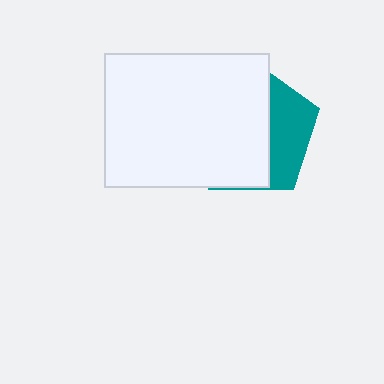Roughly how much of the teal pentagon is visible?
A small part of it is visible (roughly 33%).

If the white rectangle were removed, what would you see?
You would see the complete teal pentagon.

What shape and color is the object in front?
The object in front is a white rectangle.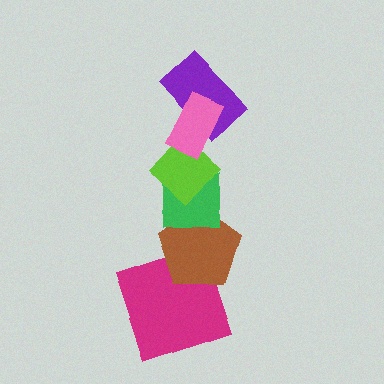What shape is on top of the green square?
The lime diamond is on top of the green square.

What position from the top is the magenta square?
The magenta square is 6th from the top.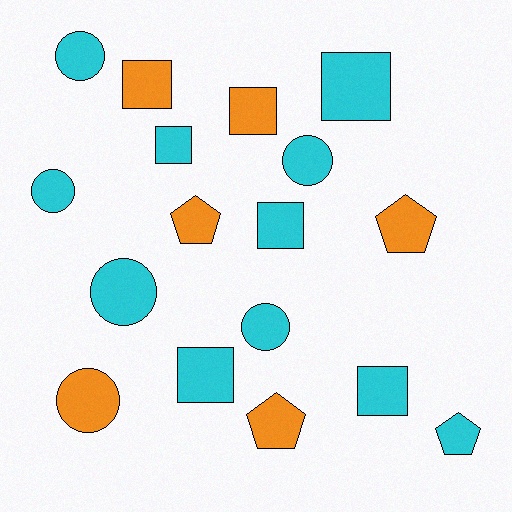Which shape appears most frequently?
Square, with 7 objects.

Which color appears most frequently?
Cyan, with 11 objects.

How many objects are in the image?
There are 17 objects.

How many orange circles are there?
There is 1 orange circle.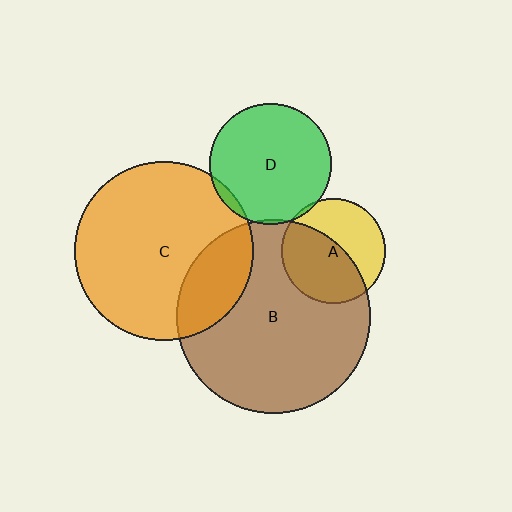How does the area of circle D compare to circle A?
Approximately 1.4 times.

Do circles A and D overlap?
Yes.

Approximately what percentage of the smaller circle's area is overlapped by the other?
Approximately 5%.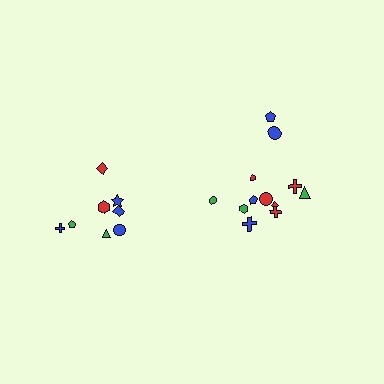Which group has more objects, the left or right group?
The right group.